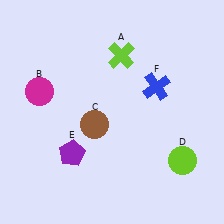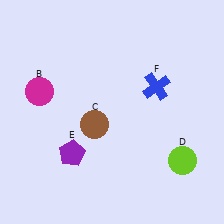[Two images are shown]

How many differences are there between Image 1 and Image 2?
There is 1 difference between the two images.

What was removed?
The lime cross (A) was removed in Image 2.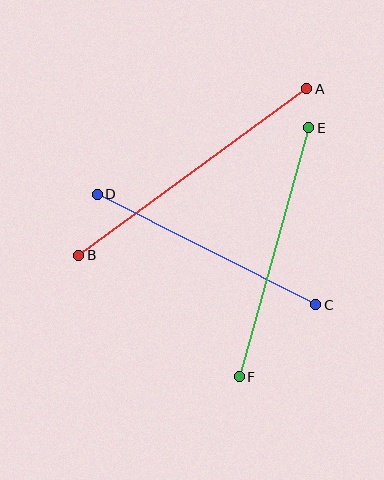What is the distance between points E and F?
The distance is approximately 259 pixels.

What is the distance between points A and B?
The distance is approximately 282 pixels.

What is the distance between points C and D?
The distance is approximately 245 pixels.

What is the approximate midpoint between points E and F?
The midpoint is at approximately (274, 252) pixels.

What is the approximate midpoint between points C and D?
The midpoint is at approximately (206, 249) pixels.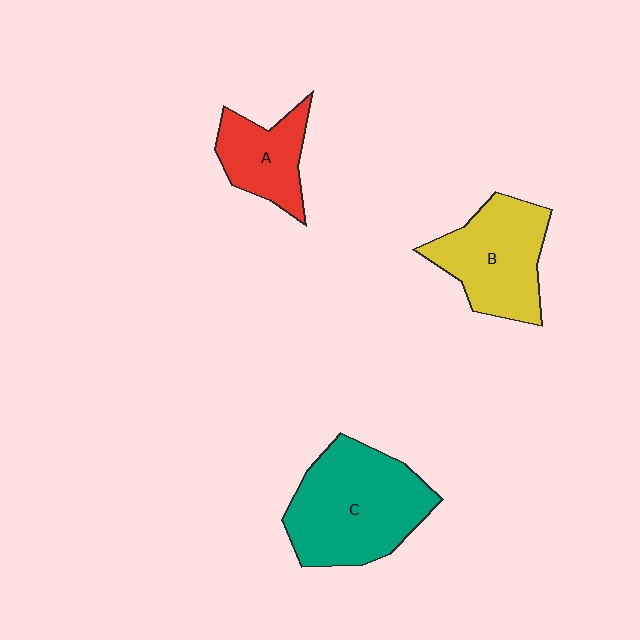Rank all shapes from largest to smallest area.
From largest to smallest: C (teal), B (yellow), A (red).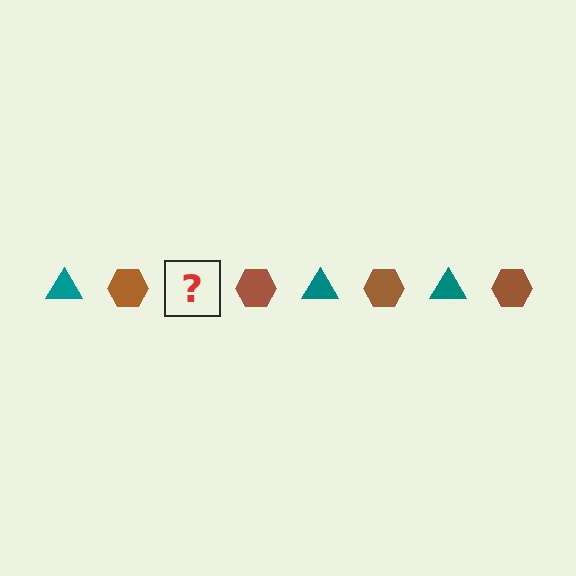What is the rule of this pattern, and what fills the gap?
The rule is that the pattern alternates between teal triangle and brown hexagon. The gap should be filled with a teal triangle.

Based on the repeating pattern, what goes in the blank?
The blank should be a teal triangle.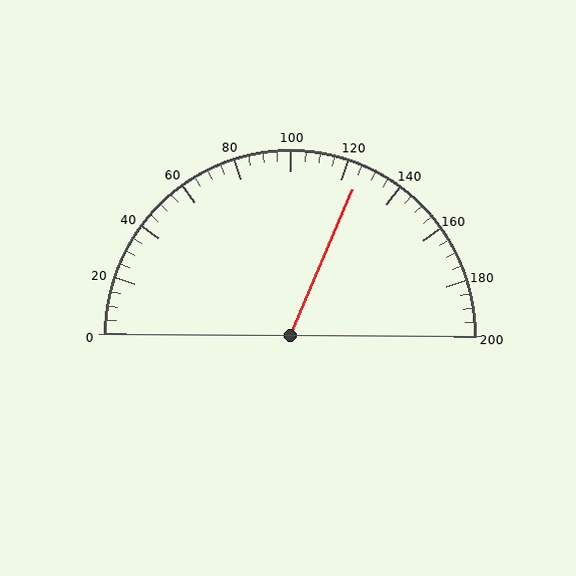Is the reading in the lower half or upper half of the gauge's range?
The reading is in the upper half of the range (0 to 200).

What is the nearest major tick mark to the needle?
The nearest major tick mark is 120.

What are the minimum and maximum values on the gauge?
The gauge ranges from 0 to 200.